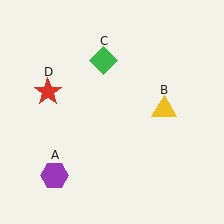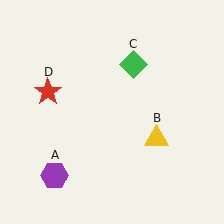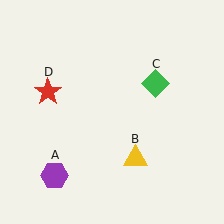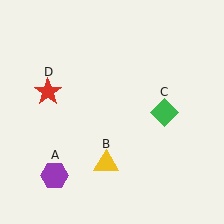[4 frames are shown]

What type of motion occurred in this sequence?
The yellow triangle (object B), green diamond (object C) rotated clockwise around the center of the scene.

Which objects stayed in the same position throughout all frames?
Purple hexagon (object A) and red star (object D) remained stationary.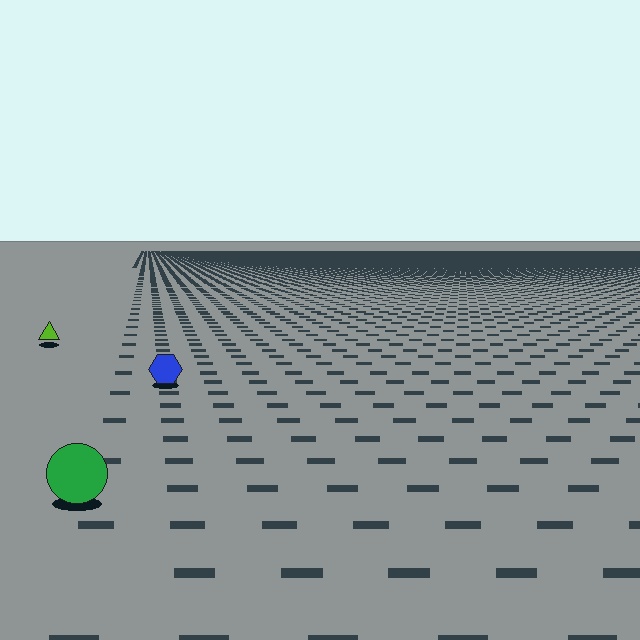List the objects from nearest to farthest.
From nearest to farthest: the green circle, the blue hexagon, the lime triangle.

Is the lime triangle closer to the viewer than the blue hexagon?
No. The blue hexagon is closer — you can tell from the texture gradient: the ground texture is coarser near it.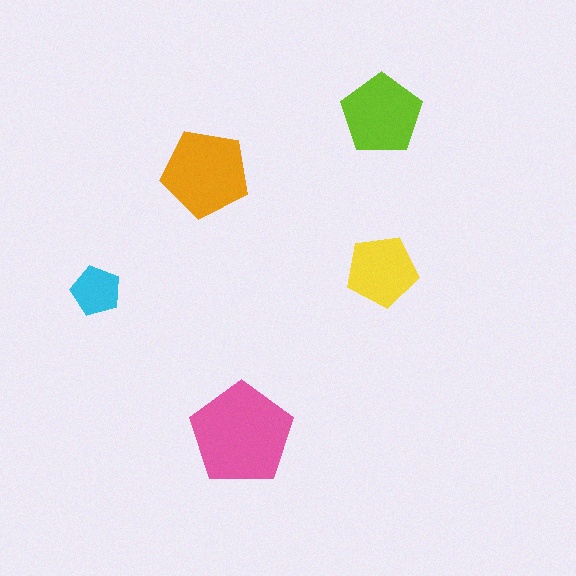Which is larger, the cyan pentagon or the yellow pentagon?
The yellow one.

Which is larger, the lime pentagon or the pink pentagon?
The pink one.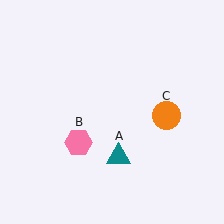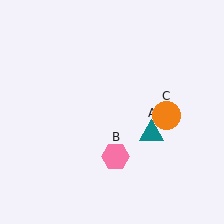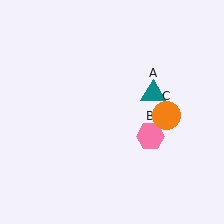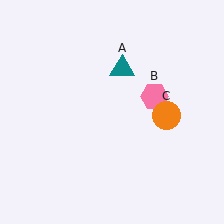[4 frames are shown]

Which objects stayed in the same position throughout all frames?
Orange circle (object C) remained stationary.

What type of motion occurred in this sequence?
The teal triangle (object A), pink hexagon (object B) rotated counterclockwise around the center of the scene.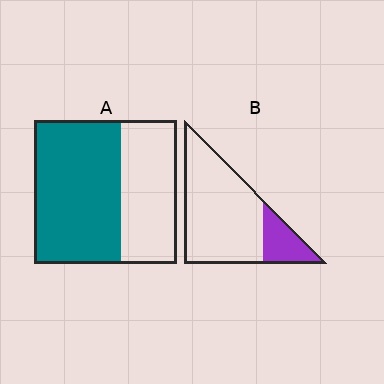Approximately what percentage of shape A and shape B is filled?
A is approximately 60% and B is approximately 20%.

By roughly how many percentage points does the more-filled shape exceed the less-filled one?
By roughly 40 percentage points (A over B).